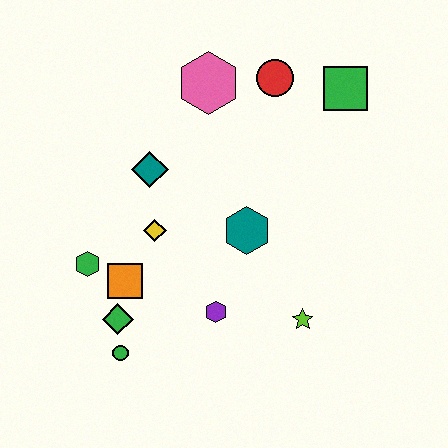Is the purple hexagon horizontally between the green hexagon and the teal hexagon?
Yes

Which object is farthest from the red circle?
The green circle is farthest from the red circle.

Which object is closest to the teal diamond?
The yellow diamond is closest to the teal diamond.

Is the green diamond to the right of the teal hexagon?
No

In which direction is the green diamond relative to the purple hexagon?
The green diamond is to the left of the purple hexagon.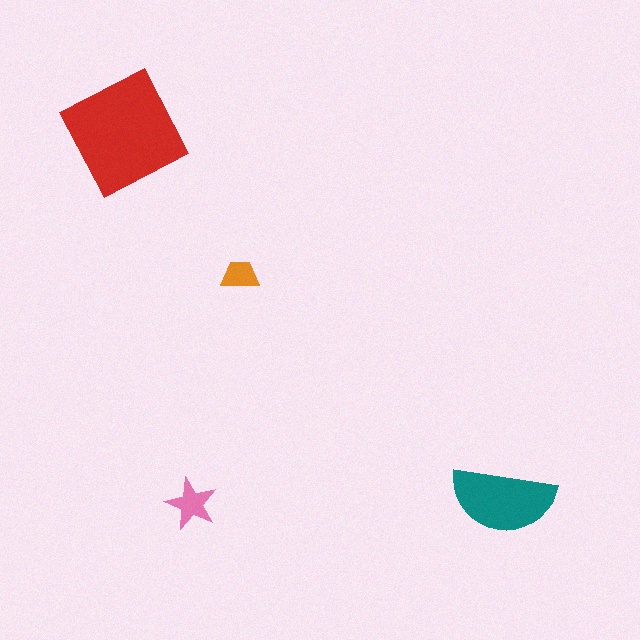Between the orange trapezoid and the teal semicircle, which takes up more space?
The teal semicircle.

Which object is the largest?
The red square.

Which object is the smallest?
The orange trapezoid.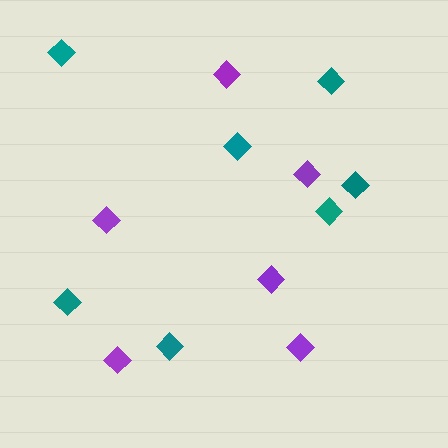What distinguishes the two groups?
There are 2 groups: one group of teal diamonds (7) and one group of purple diamonds (6).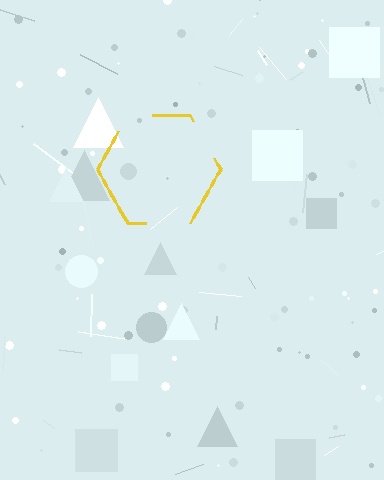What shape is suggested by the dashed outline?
The dashed outline suggests a hexagon.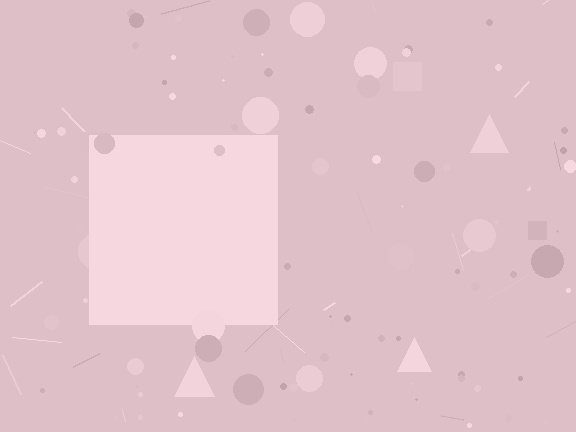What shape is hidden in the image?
A square is hidden in the image.